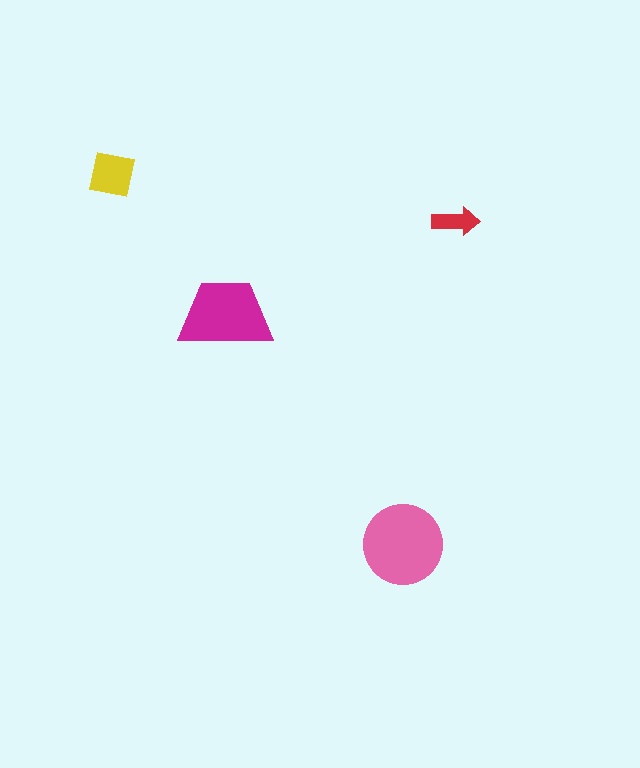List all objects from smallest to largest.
The red arrow, the yellow square, the magenta trapezoid, the pink circle.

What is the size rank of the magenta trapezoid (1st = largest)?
2nd.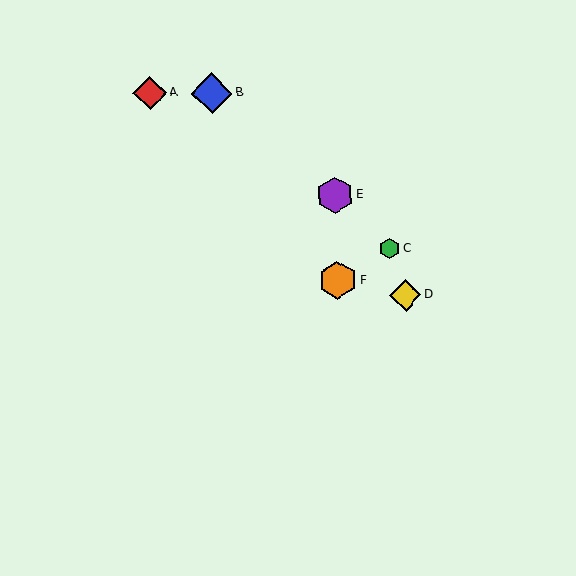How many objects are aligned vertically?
2 objects (E, F) are aligned vertically.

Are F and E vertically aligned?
Yes, both are at x≈338.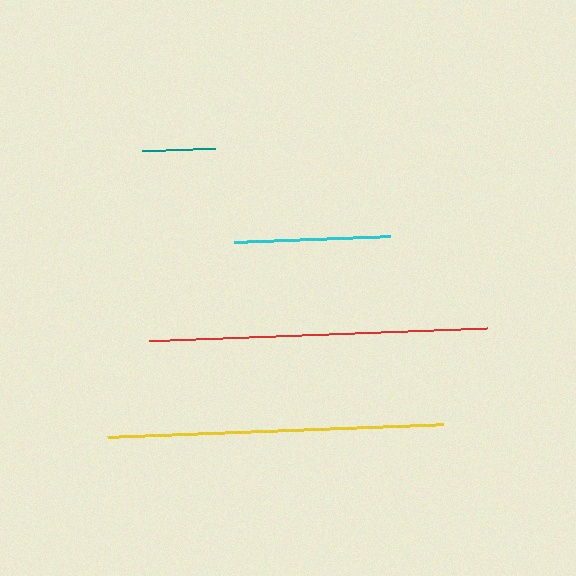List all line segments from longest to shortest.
From longest to shortest: red, yellow, cyan, teal.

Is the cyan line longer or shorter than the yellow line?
The yellow line is longer than the cyan line.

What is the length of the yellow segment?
The yellow segment is approximately 336 pixels long.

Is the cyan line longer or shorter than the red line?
The red line is longer than the cyan line.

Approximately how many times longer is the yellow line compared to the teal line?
The yellow line is approximately 4.6 times the length of the teal line.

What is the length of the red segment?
The red segment is approximately 337 pixels long.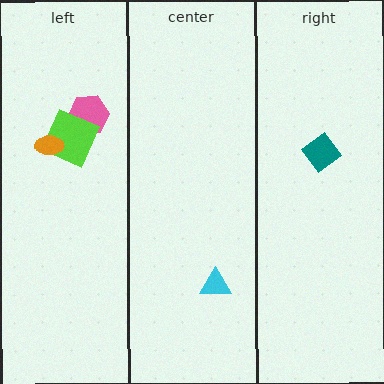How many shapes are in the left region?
3.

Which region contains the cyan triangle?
The center region.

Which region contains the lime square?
The left region.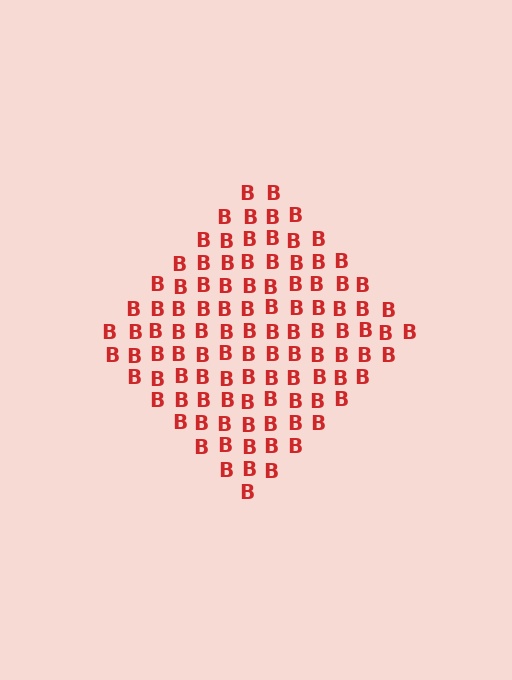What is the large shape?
The large shape is a diamond.